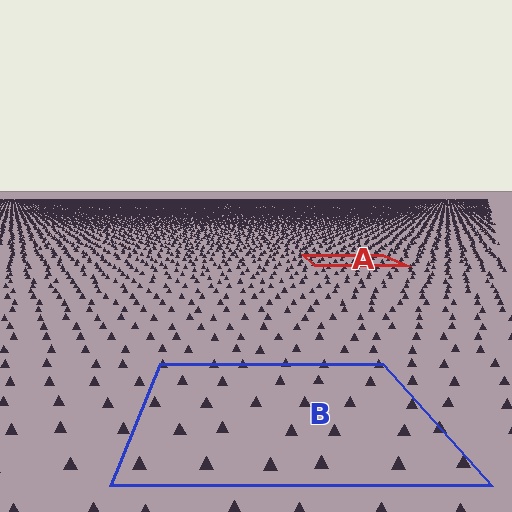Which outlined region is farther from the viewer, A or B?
Region A is farther from the viewer — the texture elements inside it appear smaller and more densely packed.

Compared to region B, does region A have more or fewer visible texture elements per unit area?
Region A has more texture elements per unit area — they are packed more densely because it is farther away.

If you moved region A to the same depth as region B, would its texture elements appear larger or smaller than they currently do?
They would appear larger. At a closer depth, the same texture elements are projected at a bigger on-screen size.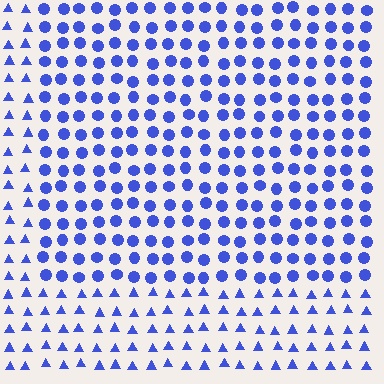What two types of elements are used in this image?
The image uses circles inside the rectangle region and triangles outside it.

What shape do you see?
I see a rectangle.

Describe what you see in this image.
The image is filled with small blue elements arranged in a uniform grid. A rectangle-shaped region contains circles, while the surrounding area contains triangles. The boundary is defined purely by the change in element shape.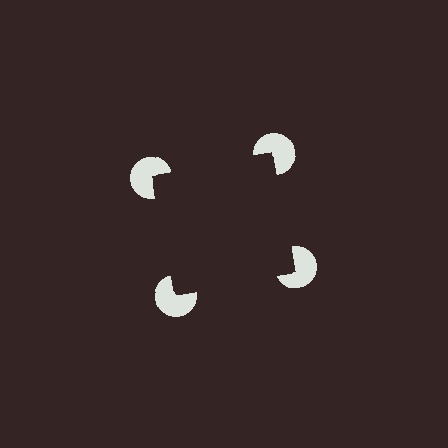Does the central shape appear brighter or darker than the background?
It typically appears slightly darker than the background, even though no actual brightness change is drawn.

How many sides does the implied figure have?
4 sides.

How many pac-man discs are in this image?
There are 4 — one at each vertex of the illusory square.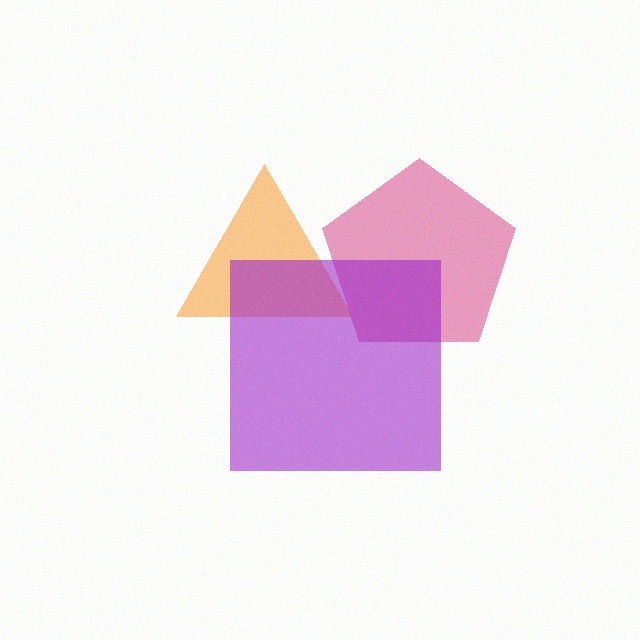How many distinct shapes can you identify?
There are 3 distinct shapes: an orange triangle, a pink pentagon, a purple square.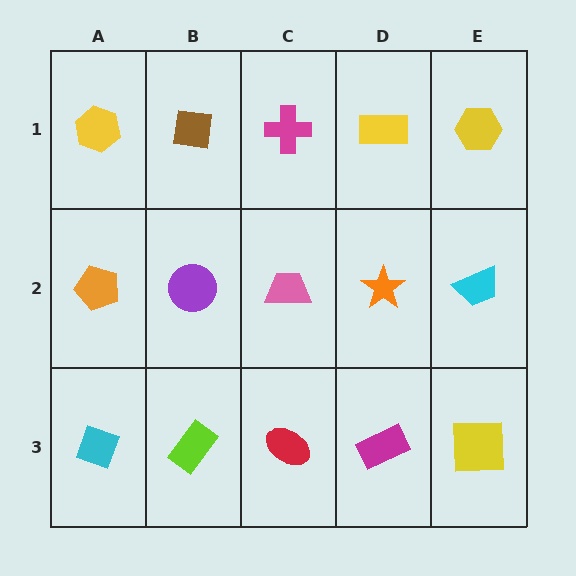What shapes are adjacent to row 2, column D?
A yellow rectangle (row 1, column D), a magenta rectangle (row 3, column D), a pink trapezoid (row 2, column C), a cyan trapezoid (row 2, column E).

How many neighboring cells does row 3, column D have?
3.